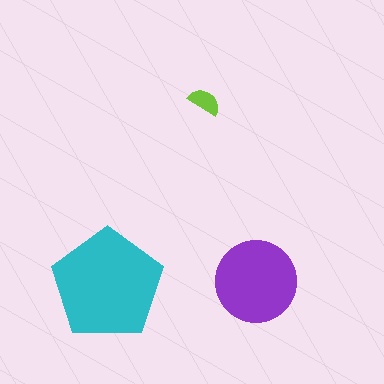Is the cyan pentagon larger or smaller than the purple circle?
Larger.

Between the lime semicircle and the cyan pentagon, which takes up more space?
The cyan pentagon.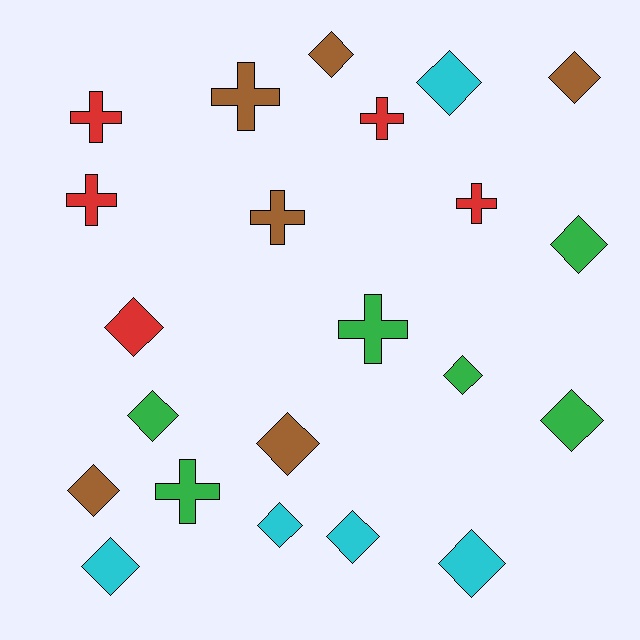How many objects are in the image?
There are 22 objects.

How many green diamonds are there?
There are 4 green diamonds.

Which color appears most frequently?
Green, with 6 objects.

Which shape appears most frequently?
Diamond, with 14 objects.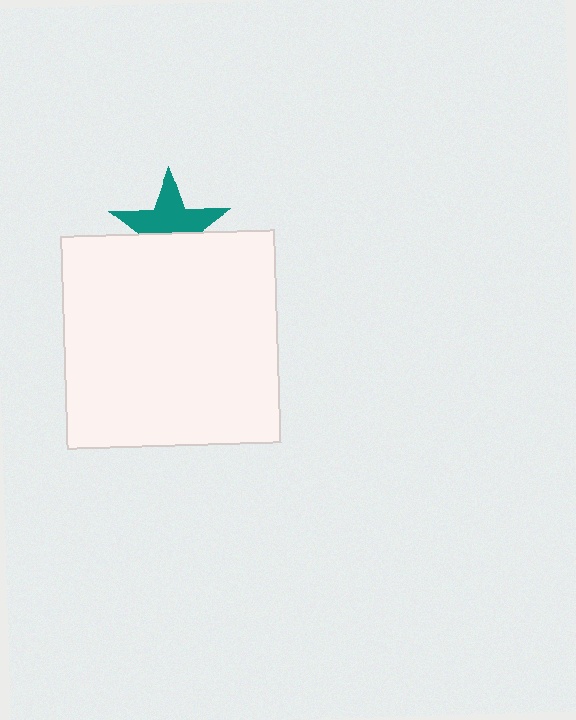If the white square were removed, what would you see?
You would see the complete teal star.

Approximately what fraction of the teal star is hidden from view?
Roughly 41% of the teal star is hidden behind the white square.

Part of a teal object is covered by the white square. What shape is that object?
It is a star.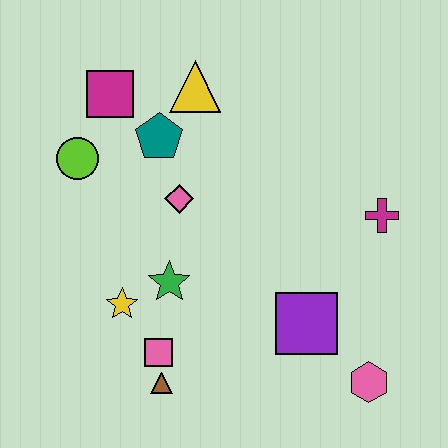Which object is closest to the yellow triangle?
The teal pentagon is closest to the yellow triangle.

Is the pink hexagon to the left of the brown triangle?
No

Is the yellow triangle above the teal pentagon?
Yes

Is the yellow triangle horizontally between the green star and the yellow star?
No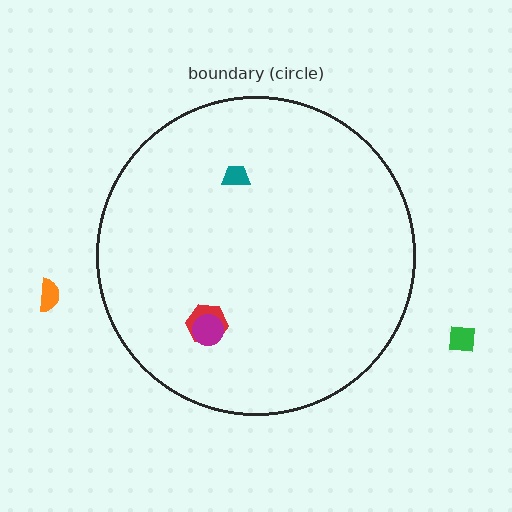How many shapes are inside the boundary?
3 inside, 2 outside.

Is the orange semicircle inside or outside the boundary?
Outside.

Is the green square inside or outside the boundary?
Outside.